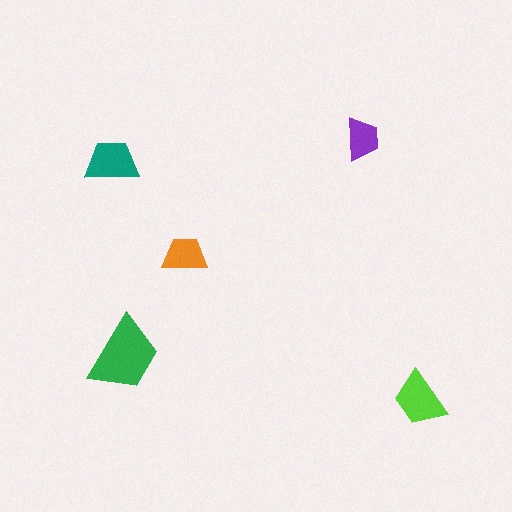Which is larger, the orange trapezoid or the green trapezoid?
The green one.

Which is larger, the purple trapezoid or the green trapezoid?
The green one.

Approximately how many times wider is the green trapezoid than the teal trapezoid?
About 1.5 times wider.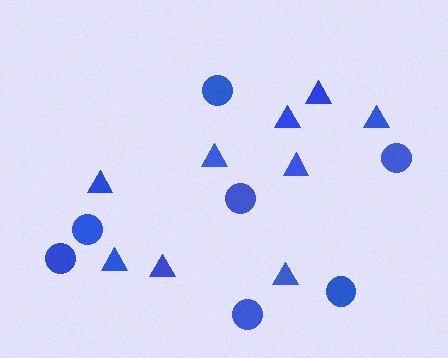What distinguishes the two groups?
There are 2 groups: one group of circles (7) and one group of triangles (9).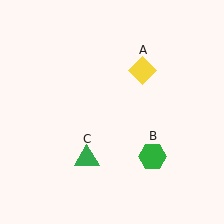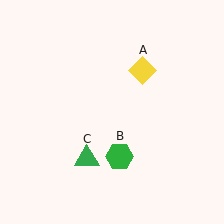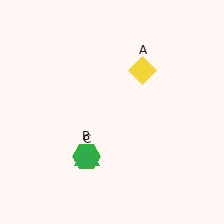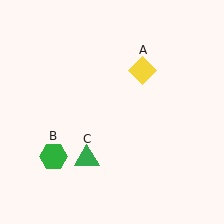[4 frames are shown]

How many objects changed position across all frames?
1 object changed position: green hexagon (object B).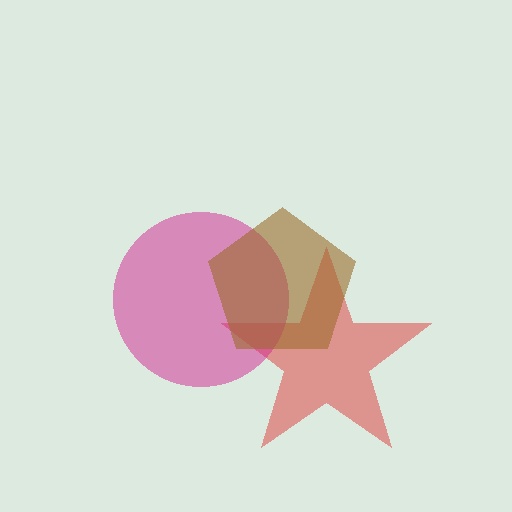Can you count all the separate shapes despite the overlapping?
Yes, there are 3 separate shapes.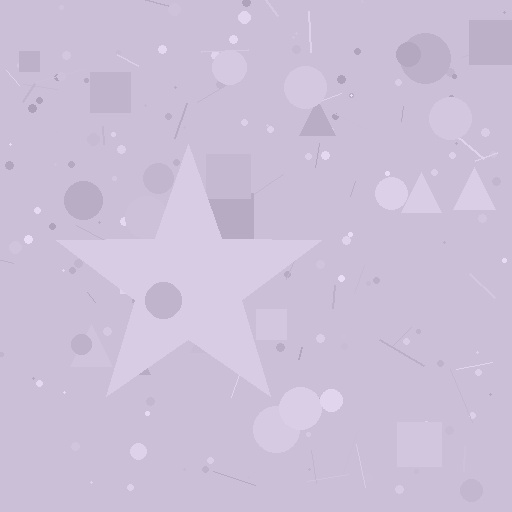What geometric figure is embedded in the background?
A star is embedded in the background.